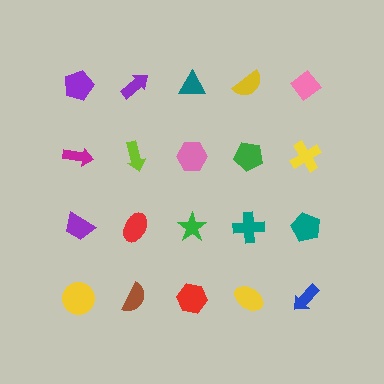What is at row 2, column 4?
A green pentagon.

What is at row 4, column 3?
A red hexagon.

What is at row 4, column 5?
A blue arrow.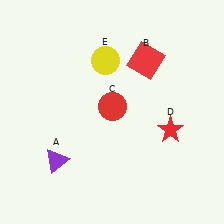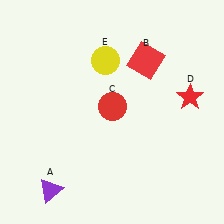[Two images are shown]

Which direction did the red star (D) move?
The red star (D) moved up.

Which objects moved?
The objects that moved are: the purple triangle (A), the red star (D).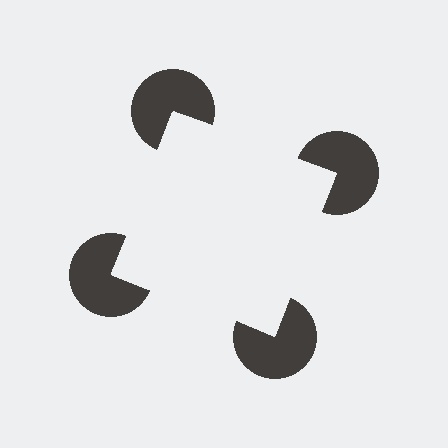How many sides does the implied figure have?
4 sides.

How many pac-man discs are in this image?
There are 4 — one at each vertex of the illusory square.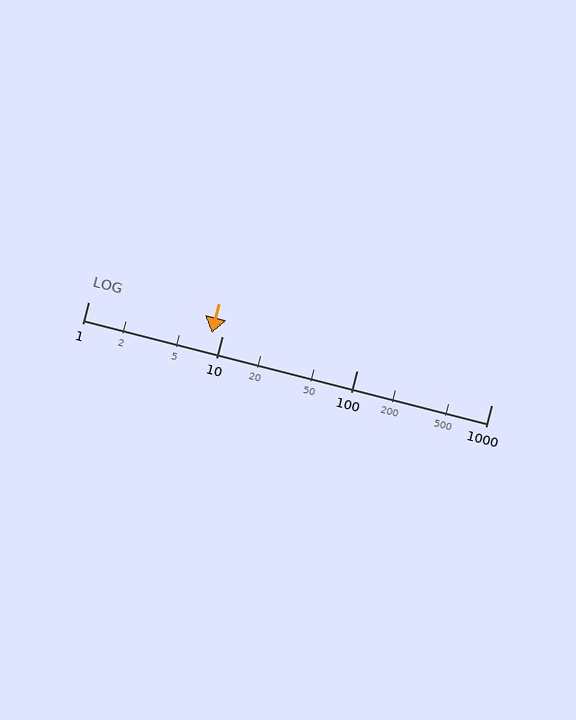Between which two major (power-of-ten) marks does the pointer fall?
The pointer is between 1 and 10.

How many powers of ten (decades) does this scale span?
The scale spans 3 decades, from 1 to 1000.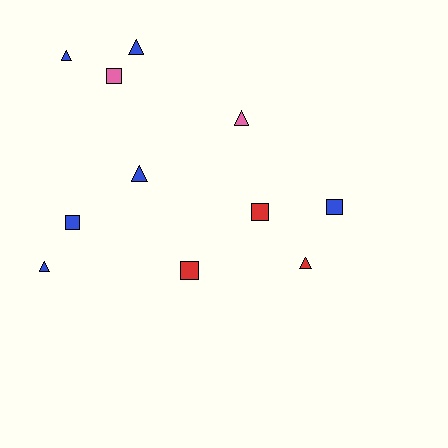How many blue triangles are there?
There are 4 blue triangles.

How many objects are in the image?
There are 11 objects.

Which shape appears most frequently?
Triangle, with 6 objects.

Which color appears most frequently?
Blue, with 6 objects.